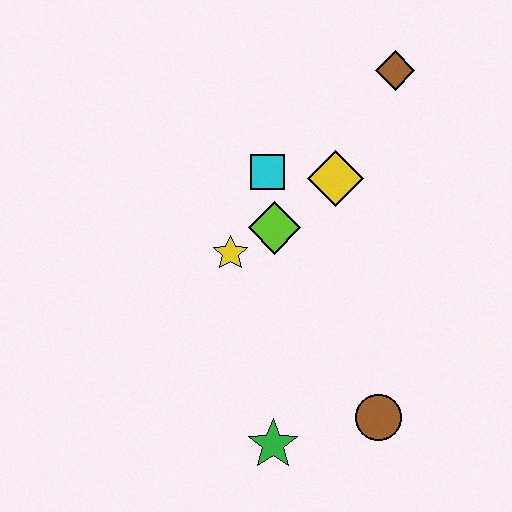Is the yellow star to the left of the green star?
Yes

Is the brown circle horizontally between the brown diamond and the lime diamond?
Yes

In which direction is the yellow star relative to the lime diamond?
The yellow star is to the left of the lime diamond.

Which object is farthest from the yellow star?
The brown diamond is farthest from the yellow star.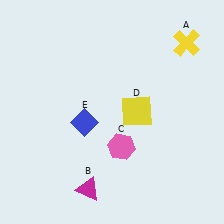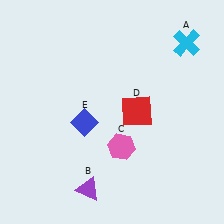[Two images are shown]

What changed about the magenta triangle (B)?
In Image 1, B is magenta. In Image 2, it changed to purple.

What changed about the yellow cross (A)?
In Image 1, A is yellow. In Image 2, it changed to cyan.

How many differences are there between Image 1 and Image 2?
There are 3 differences between the two images.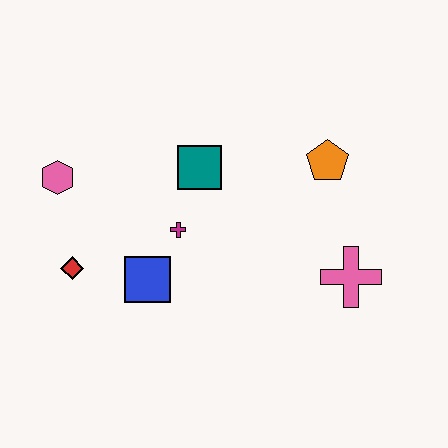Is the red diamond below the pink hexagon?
Yes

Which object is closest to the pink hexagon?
The red diamond is closest to the pink hexagon.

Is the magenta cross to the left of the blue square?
No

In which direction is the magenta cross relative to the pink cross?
The magenta cross is to the left of the pink cross.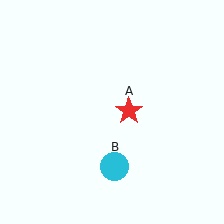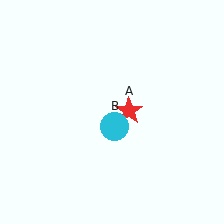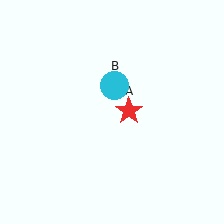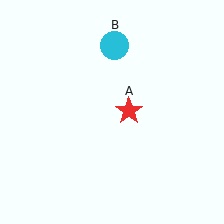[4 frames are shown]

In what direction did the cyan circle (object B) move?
The cyan circle (object B) moved up.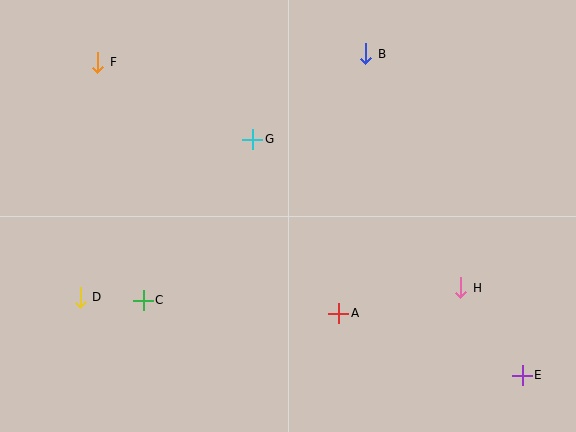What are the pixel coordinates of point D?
Point D is at (80, 297).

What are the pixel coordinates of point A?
Point A is at (339, 313).